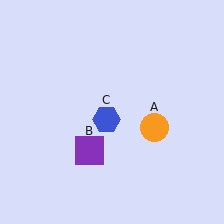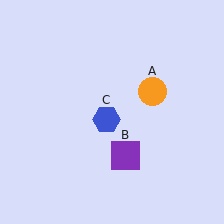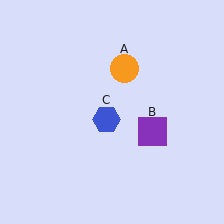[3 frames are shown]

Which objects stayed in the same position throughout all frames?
Blue hexagon (object C) remained stationary.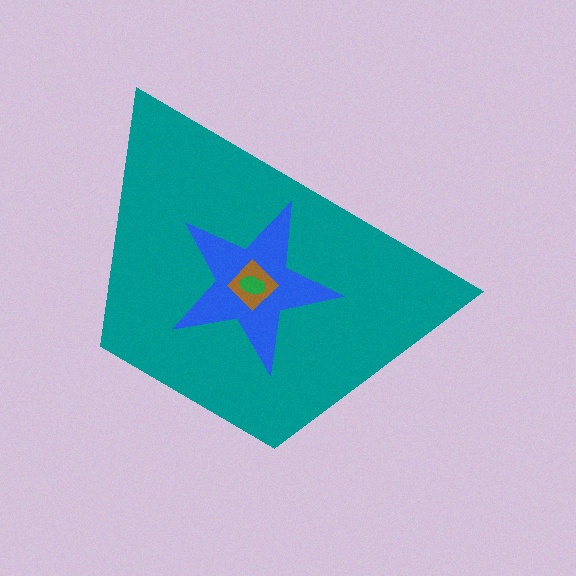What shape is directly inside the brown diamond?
The green ellipse.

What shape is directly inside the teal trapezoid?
The blue star.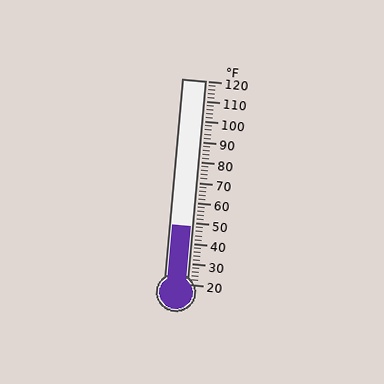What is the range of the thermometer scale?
The thermometer scale ranges from 20°F to 120°F.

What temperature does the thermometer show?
The thermometer shows approximately 48°F.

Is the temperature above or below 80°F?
The temperature is below 80°F.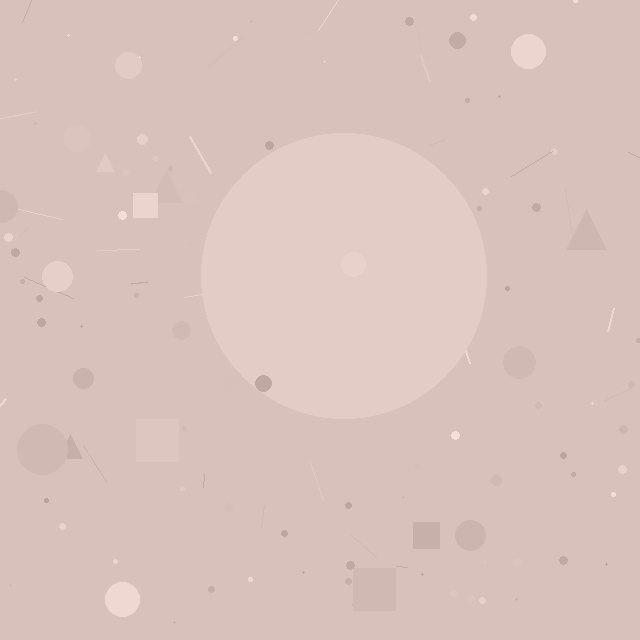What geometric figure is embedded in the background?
A circle is embedded in the background.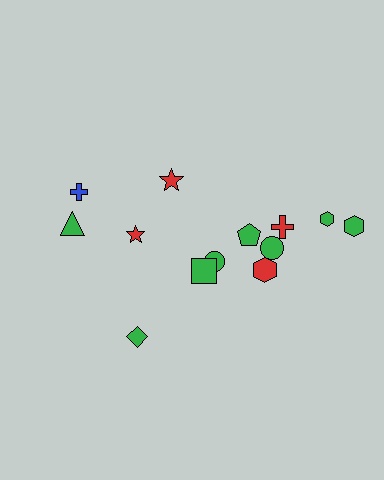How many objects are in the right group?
There are 8 objects.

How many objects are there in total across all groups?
There are 13 objects.